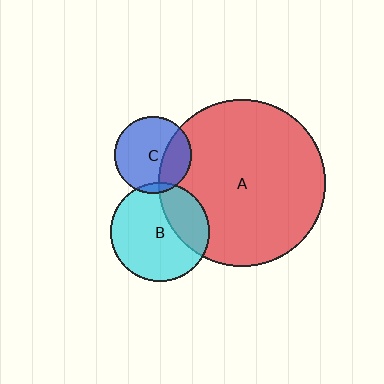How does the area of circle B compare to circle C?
Approximately 1.6 times.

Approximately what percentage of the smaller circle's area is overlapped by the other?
Approximately 30%.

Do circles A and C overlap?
Yes.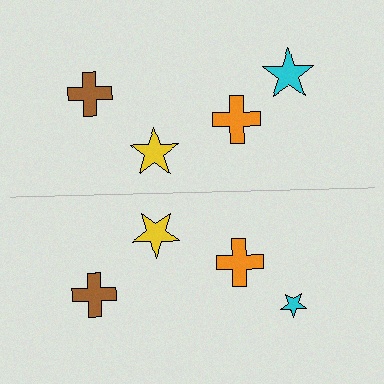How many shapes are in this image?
There are 8 shapes in this image.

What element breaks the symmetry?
The cyan star on the bottom side has a different size than its mirror counterpart.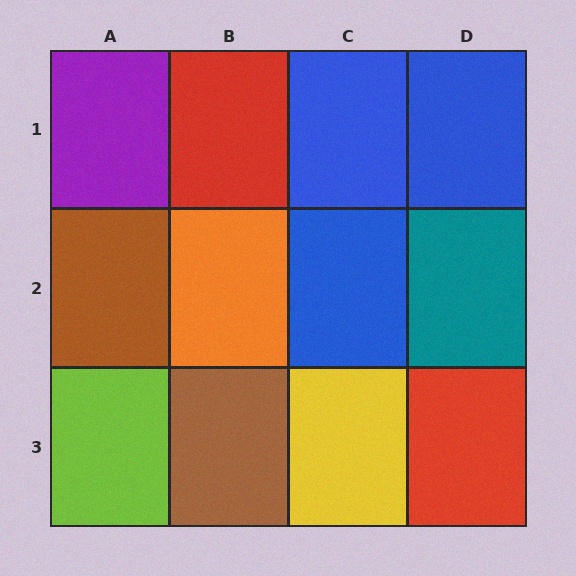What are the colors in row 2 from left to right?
Brown, orange, blue, teal.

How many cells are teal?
1 cell is teal.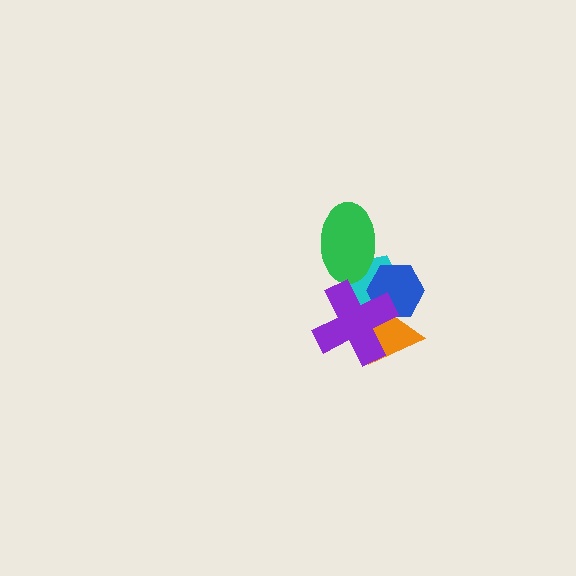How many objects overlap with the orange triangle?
3 objects overlap with the orange triangle.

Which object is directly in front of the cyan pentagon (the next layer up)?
The blue hexagon is directly in front of the cyan pentagon.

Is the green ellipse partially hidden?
No, no other shape covers it.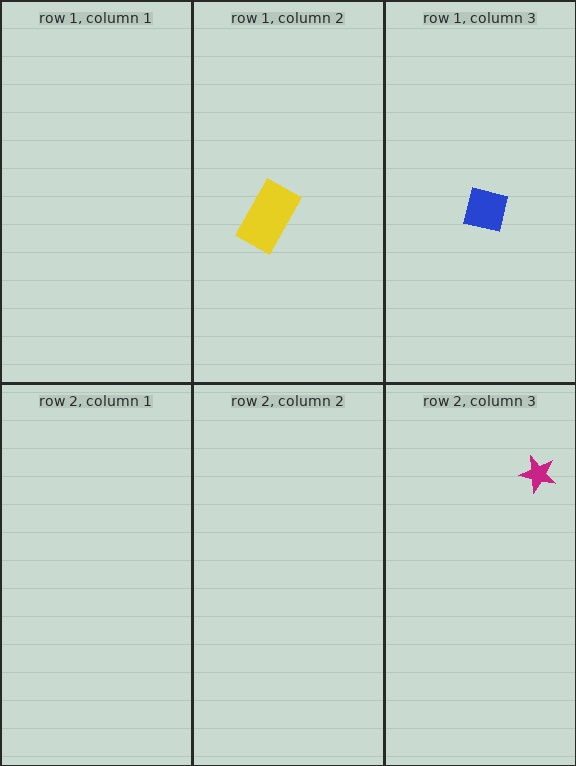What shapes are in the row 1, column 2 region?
The yellow rectangle.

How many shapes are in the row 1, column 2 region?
1.